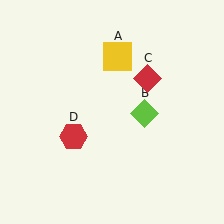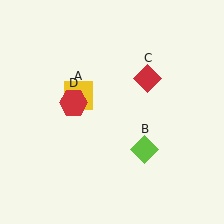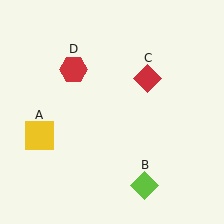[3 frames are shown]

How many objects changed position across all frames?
3 objects changed position: yellow square (object A), lime diamond (object B), red hexagon (object D).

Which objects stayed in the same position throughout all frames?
Red diamond (object C) remained stationary.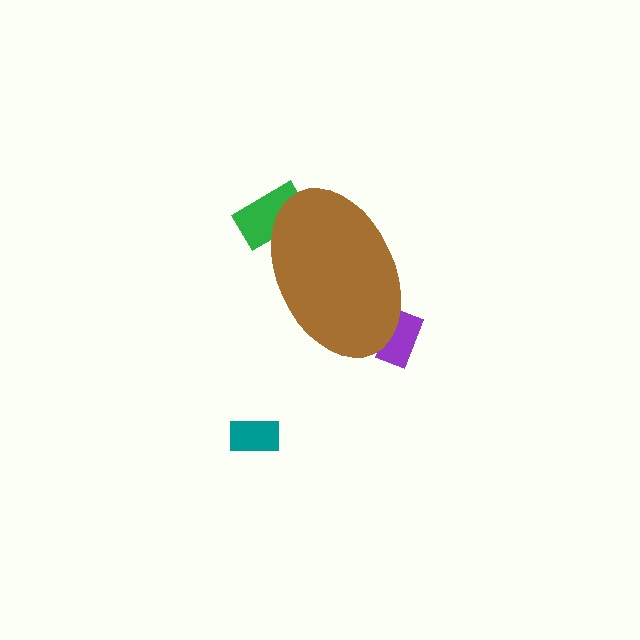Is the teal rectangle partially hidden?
No, the teal rectangle is fully visible.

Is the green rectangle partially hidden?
Yes, the green rectangle is partially hidden behind the brown ellipse.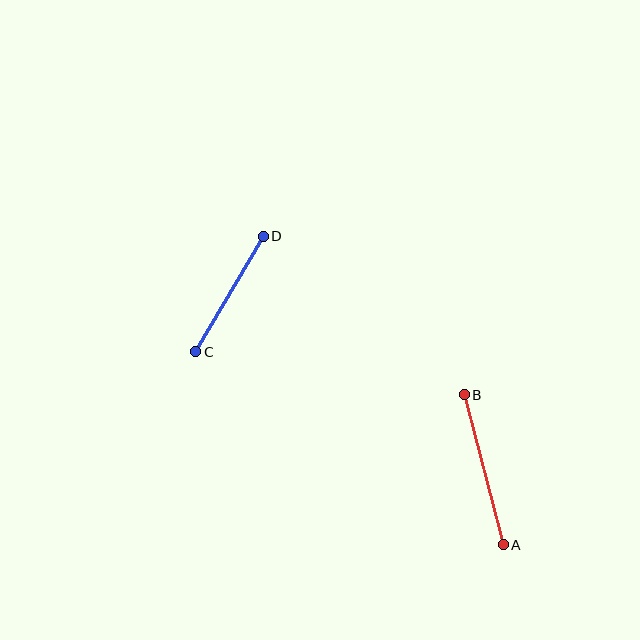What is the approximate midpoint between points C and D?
The midpoint is at approximately (230, 294) pixels.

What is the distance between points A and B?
The distance is approximately 155 pixels.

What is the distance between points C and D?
The distance is approximately 134 pixels.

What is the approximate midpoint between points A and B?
The midpoint is at approximately (484, 470) pixels.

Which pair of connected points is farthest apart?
Points A and B are farthest apart.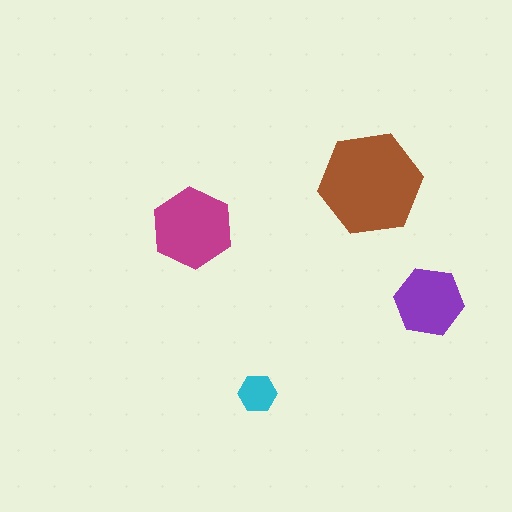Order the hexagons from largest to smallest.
the brown one, the magenta one, the purple one, the cyan one.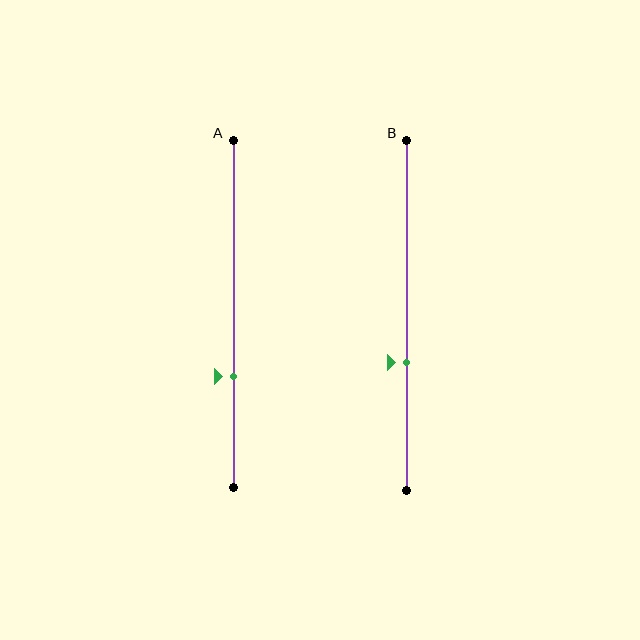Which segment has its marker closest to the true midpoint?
Segment B has its marker closest to the true midpoint.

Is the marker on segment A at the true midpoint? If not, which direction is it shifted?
No, the marker on segment A is shifted downward by about 18% of the segment length.